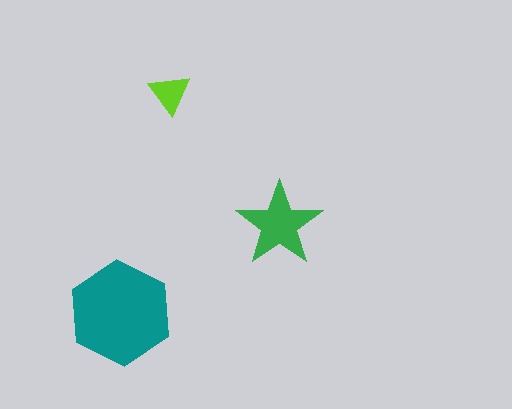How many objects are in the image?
There are 3 objects in the image.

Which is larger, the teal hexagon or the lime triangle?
The teal hexagon.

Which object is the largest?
The teal hexagon.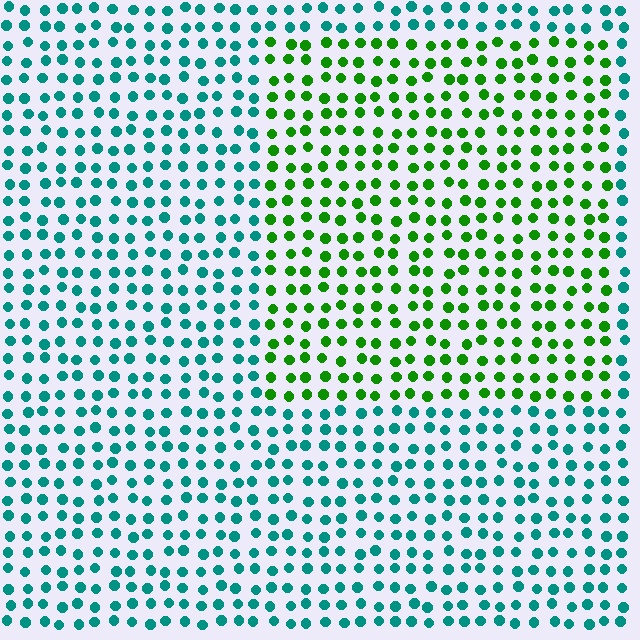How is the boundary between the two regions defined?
The boundary is defined purely by a slight shift in hue (about 58 degrees). Spacing, size, and orientation are identical on both sides.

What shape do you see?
I see a rectangle.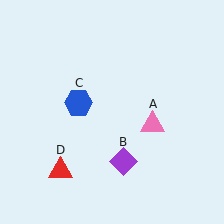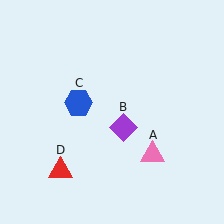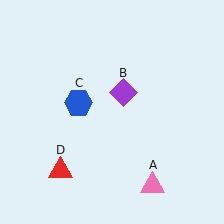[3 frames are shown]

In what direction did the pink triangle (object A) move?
The pink triangle (object A) moved down.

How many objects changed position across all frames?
2 objects changed position: pink triangle (object A), purple diamond (object B).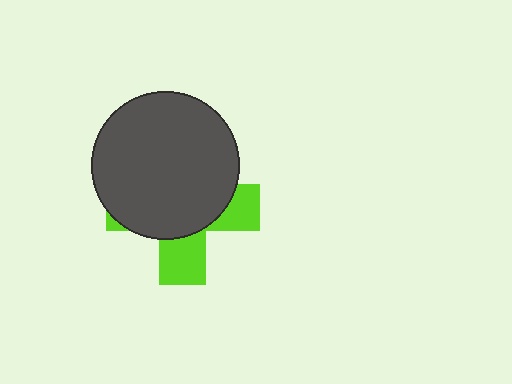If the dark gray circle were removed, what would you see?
You would see the complete lime cross.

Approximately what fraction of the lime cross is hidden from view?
Roughly 66% of the lime cross is hidden behind the dark gray circle.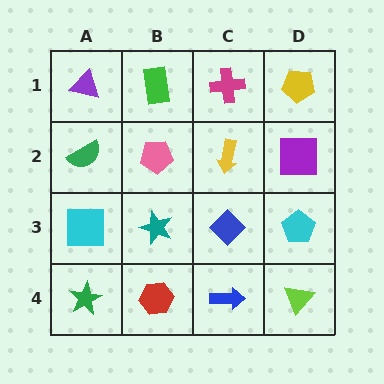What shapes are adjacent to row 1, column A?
A green semicircle (row 2, column A), a green rectangle (row 1, column B).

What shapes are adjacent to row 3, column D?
A purple square (row 2, column D), a lime triangle (row 4, column D), a blue diamond (row 3, column C).